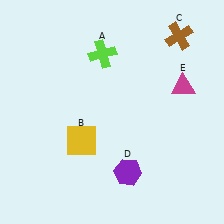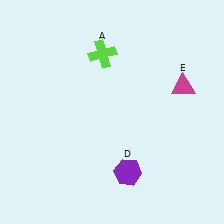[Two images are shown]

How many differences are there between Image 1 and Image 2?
There are 2 differences between the two images.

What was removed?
The yellow square (B), the brown cross (C) were removed in Image 2.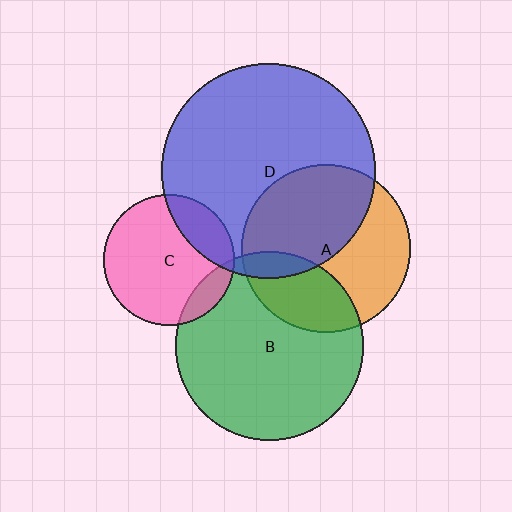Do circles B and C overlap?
Yes.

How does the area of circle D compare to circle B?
Approximately 1.3 times.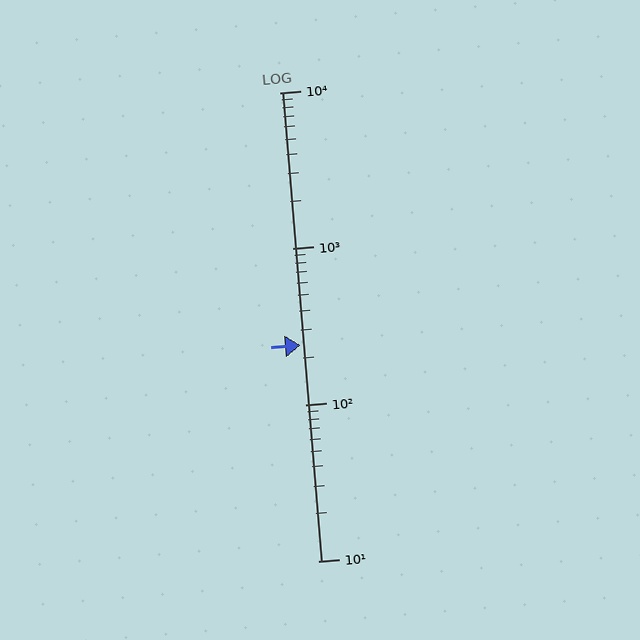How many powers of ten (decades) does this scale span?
The scale spans 3 decades, from 10 to 10000.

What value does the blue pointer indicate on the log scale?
The pointer indicates approximately 240.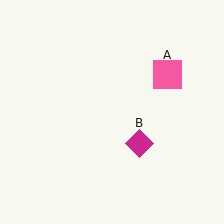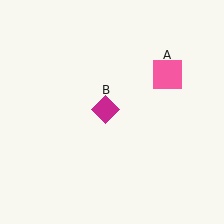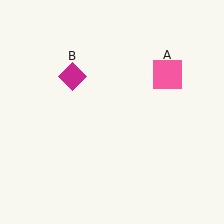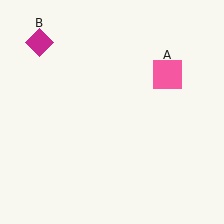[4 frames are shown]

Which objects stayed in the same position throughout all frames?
Pink square (object A) remained stationary.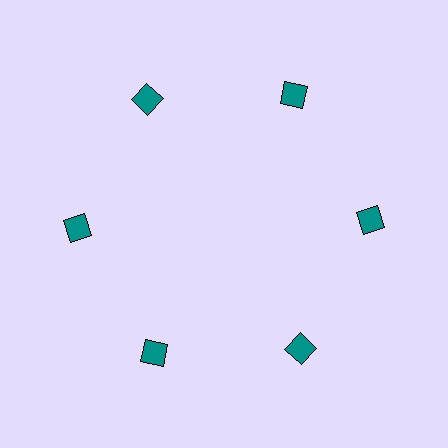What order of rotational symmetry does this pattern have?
This pattern has 6-fold rotational symmetry.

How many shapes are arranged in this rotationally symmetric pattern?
There are 6 shapes, arranged in 6 groups of 1.